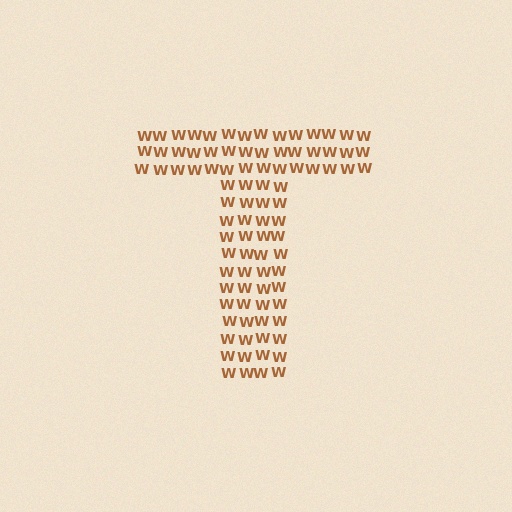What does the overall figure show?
The overall figure shows the letter T.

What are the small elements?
The small elements are letter W's.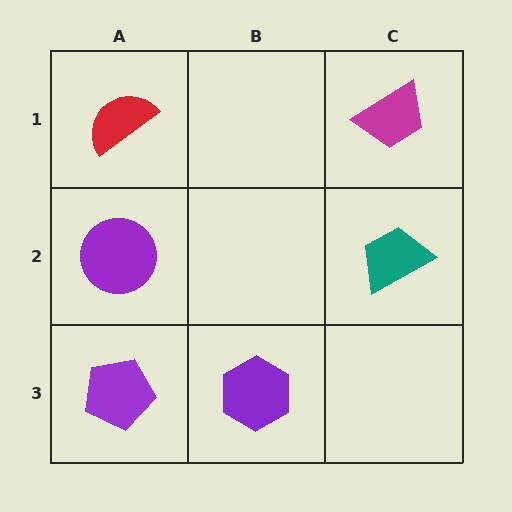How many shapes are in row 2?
2 shapes.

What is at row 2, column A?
A purple circle.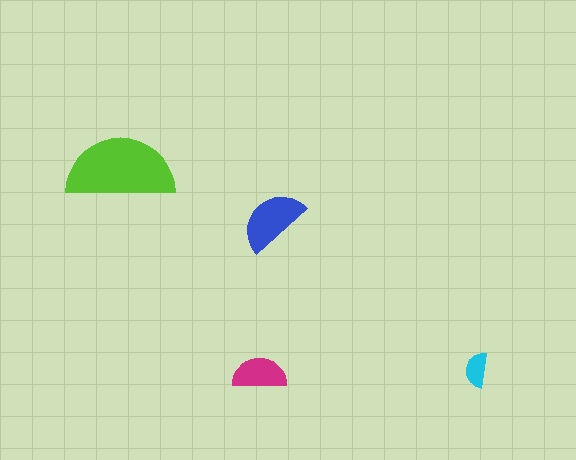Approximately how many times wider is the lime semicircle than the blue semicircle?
About 1.5 times wider.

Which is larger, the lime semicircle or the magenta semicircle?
The lime one.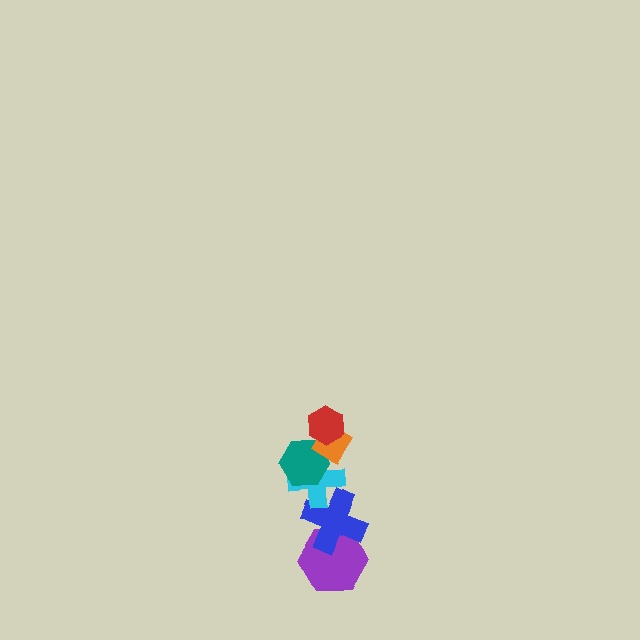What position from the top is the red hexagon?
The red hexagon is 1st from the top.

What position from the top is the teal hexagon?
The teal hexagon is 3rd from the top.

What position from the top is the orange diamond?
The orange diamond is 2nd from the top.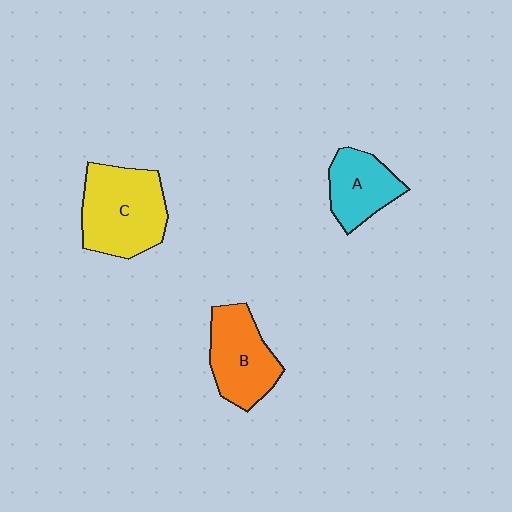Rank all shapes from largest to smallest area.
From largest to smallest: C (yellow), B (orange), A (cyan).